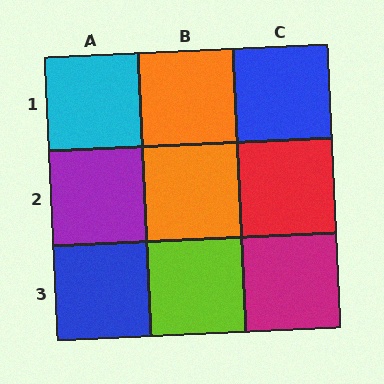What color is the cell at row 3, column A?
Blue.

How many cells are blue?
2 cells are blue.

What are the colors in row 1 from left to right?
Cyan, orange, blue.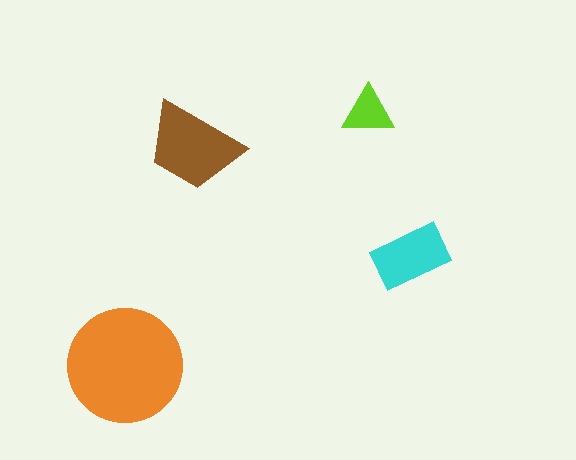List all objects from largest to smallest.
The orange circle, the brown trapezoid, the cyan rectangle, the lime triangle.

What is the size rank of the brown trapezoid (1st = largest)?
2nd.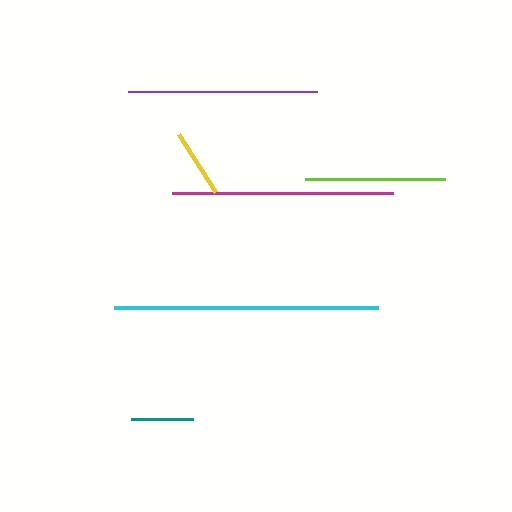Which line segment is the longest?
The cyan line is the longest at approximately 263 pixels.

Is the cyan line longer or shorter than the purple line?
The cyan line is longer than the purple line.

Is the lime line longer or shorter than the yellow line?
The lime line is longer than the yellow line.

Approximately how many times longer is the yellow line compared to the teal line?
The yellow line is approximately 1.1 times the length of the teal line.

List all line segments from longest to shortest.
From longest to shortest: cyan, magenta, purple, lime, yellow, teal.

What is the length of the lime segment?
The lime segment is approximately 141 pixels long.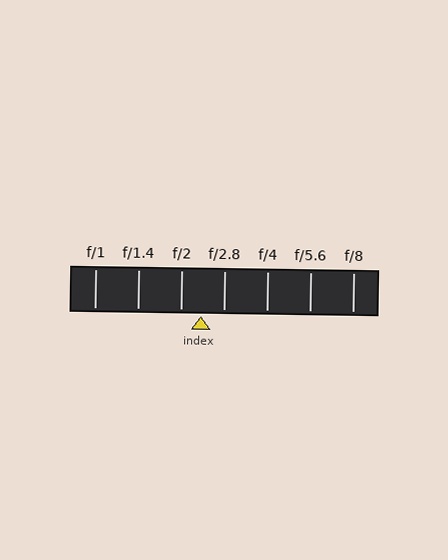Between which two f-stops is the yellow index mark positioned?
The index mark is between f/2 and f/2.8.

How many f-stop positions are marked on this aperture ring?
There are 7 f-stop positions marked.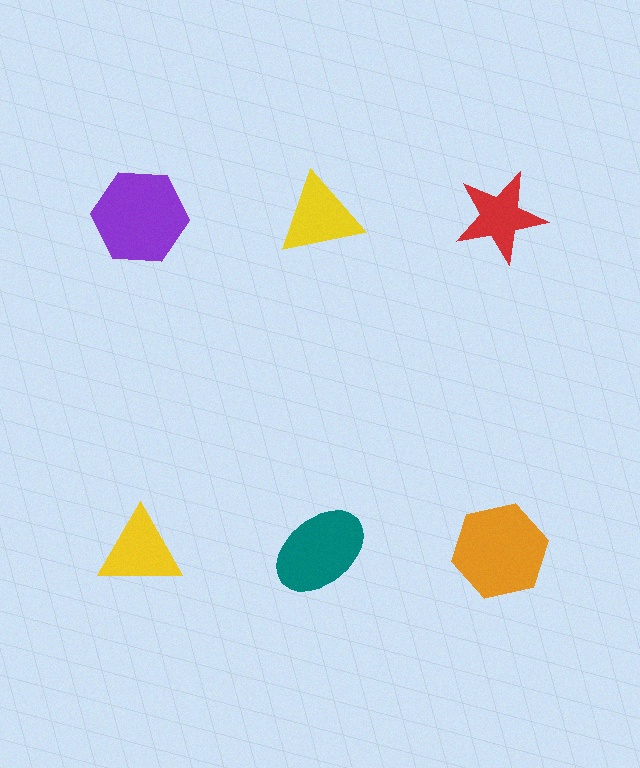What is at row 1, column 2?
A yellow triangle.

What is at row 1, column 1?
A purple hexagon.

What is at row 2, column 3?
An orange hexagon.